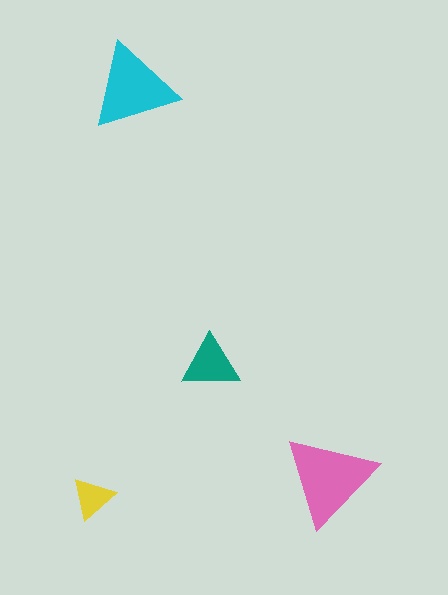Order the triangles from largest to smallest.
the pink one, the cyan one, the teal one, the yellow one.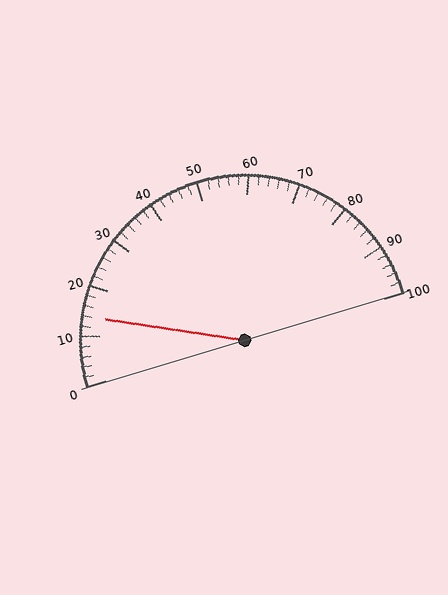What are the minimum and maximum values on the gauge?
The gauge ranges from 0 to 100.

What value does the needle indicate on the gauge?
The needle indicates approximately 14.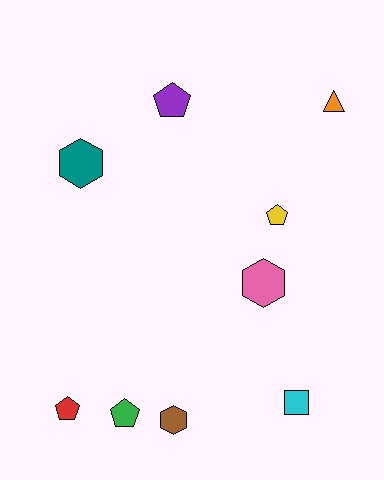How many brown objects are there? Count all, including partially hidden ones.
There is 1 brown object.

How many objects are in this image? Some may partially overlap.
There are 9 objects.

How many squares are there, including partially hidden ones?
There is 1 square.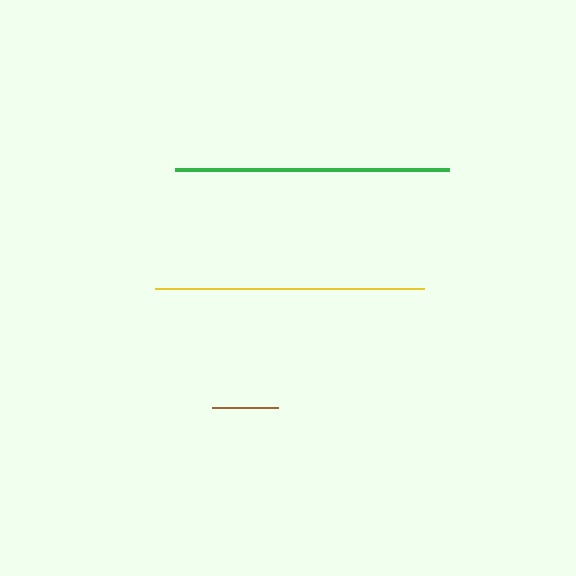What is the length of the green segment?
The green segment is approximately 274 pixels long.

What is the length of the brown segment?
The brown segment is approximately 66 pixels long.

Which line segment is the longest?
The green line is the longest at approximately 274 pixels.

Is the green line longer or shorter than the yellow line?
The green line is longer than the yellow line.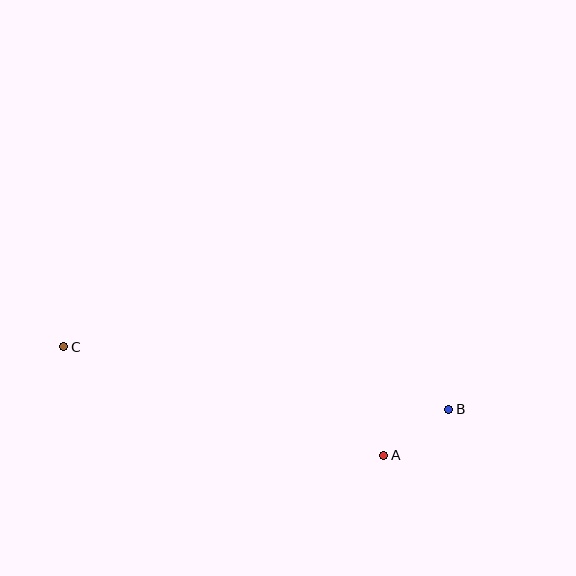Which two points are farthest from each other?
Points B and C are farthest from each other.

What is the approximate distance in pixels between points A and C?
The distance between A and C is approximately 338 pixels.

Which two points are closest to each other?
Points A and B are closest to each other.